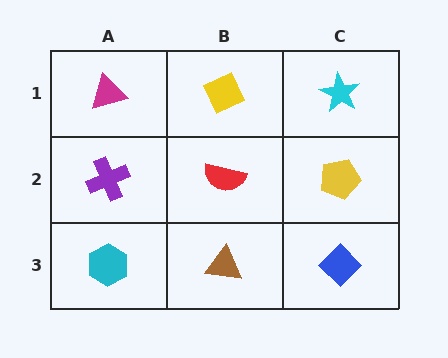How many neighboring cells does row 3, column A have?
2.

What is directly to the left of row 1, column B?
A magenta triangle.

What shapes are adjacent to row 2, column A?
A magenta triangle (row 1, column A), a cyan hexagon (row 3, column A), a red semicircle (row 2, column B).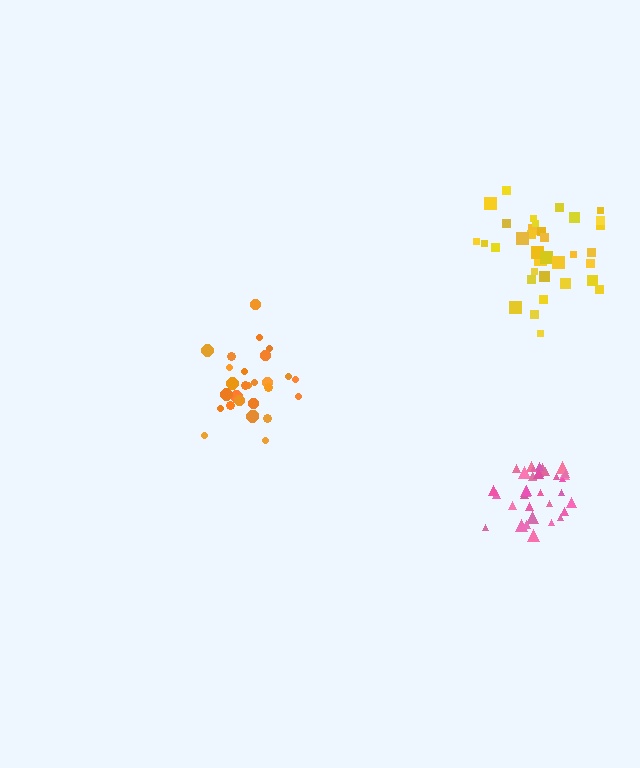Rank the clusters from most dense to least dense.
pink, yellow, orange.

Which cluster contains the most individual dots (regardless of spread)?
Pink (35).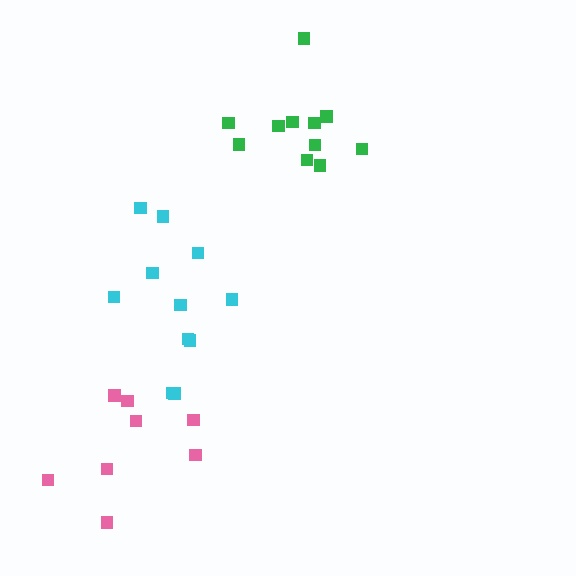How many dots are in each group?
Group 1: 11 dots, Group 2: 11 dots, Group 3: 8 dots (30 total).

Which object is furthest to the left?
The pink cluster is leftmost.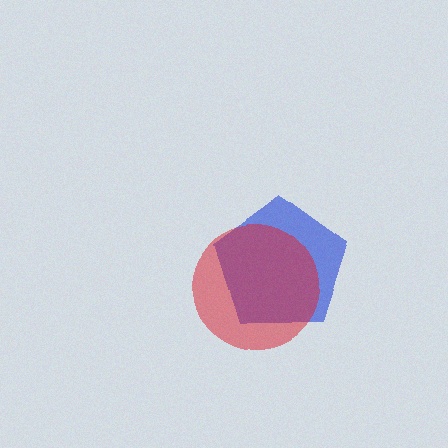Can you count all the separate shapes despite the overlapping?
Yes, there are 2 separate shapes.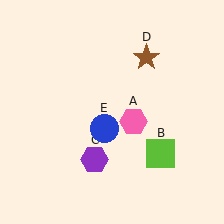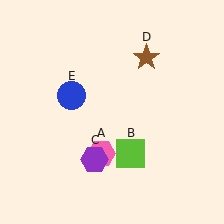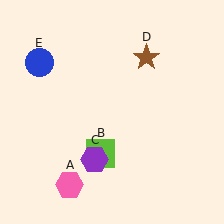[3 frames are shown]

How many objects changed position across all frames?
3 objects changed position: pink hexagon (object A), lime square (object B), blue circle (object E).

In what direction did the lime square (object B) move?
The lime square (object B) moved left.